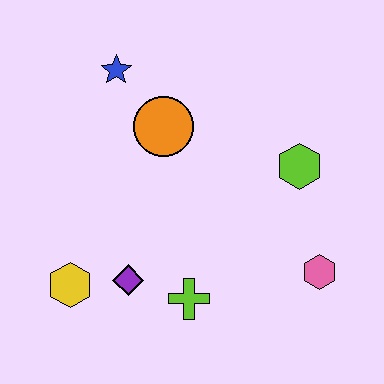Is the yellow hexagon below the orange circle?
Yes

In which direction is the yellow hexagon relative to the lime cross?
The yellow hexagon is to the left of the lime cross.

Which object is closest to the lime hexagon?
The pink hexagon is closest to the lime hexagon.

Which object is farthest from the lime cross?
The blue star is farthest from the lime cross.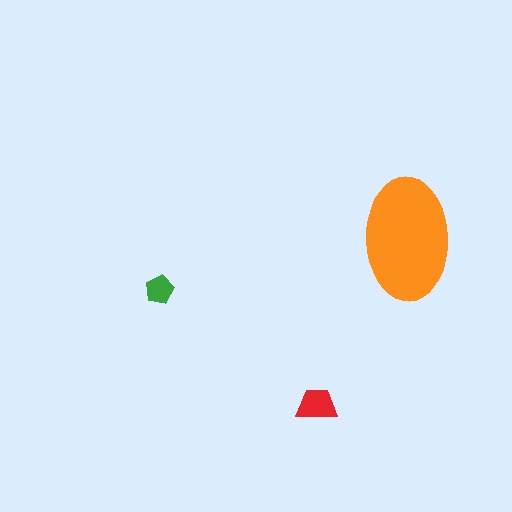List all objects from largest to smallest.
The orange ellipse, the red trapezoid, the green pentagon.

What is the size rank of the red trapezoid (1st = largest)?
2nd.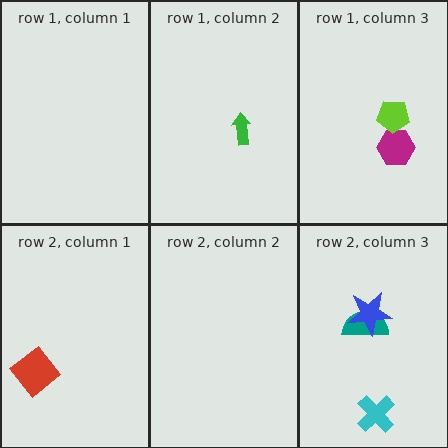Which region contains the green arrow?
The row 1, column 2 region.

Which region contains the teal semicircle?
The row 2, column 3 region.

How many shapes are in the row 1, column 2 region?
1.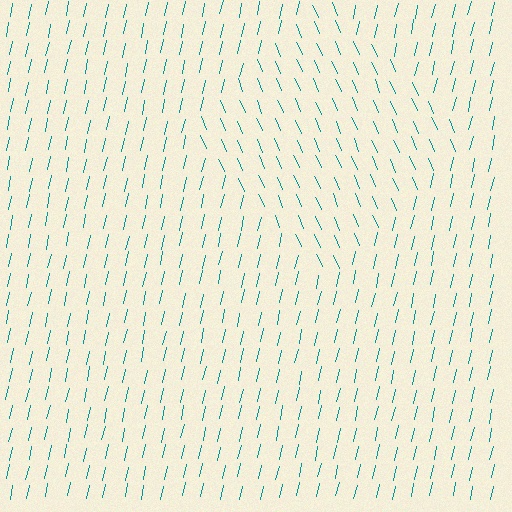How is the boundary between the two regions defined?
The boundary is defined purely by a change in line orientation (approximately 36 degrees difference). All lines are the same color and thickness.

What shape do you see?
I see a diamond.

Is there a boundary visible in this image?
Yes, there is a texture boundary formed by a change in line orientation.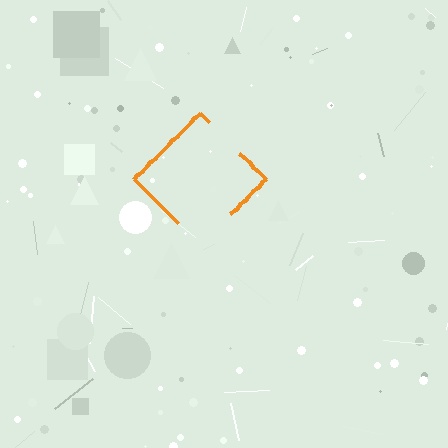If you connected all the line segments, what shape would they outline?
They would outline a diamond.